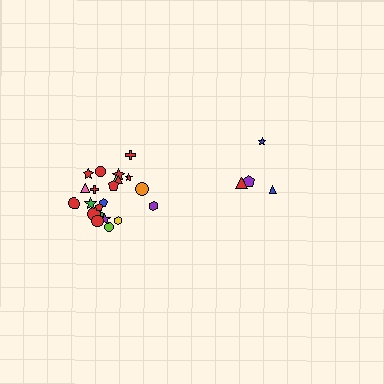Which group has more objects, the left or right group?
The left group.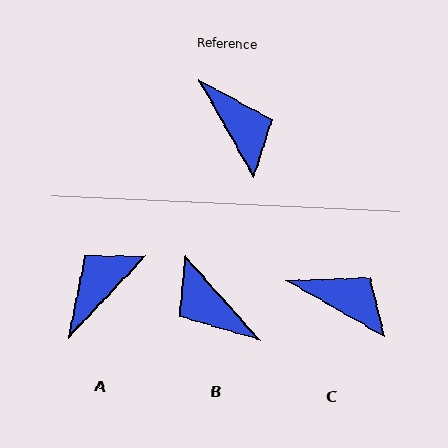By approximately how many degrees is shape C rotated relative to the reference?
Approximately 31 degrees counter-clockwise.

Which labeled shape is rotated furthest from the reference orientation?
B, about 168 degrees away.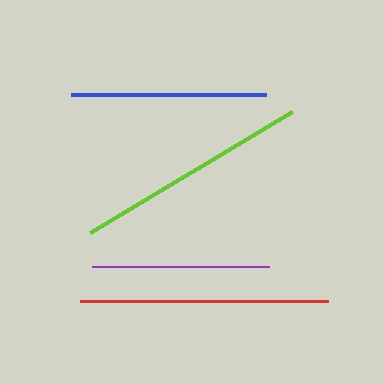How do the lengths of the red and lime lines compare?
The red and lime lines are approximately the same length.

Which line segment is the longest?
The red line is the longest at approximately 248 pixels.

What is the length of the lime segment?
The lime segment is approximately 235 pixels long.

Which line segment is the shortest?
The purple line is the shortest at approximately 177 pixels.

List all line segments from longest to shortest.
From longest to shortest: red, lime, blue, purple.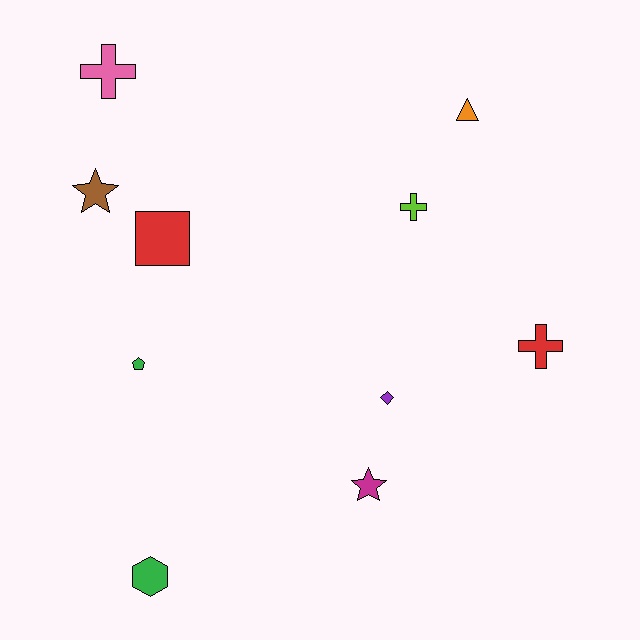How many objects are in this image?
There are 10 objects.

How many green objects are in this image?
There are 2 green objects.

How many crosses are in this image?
There are 3 crosses.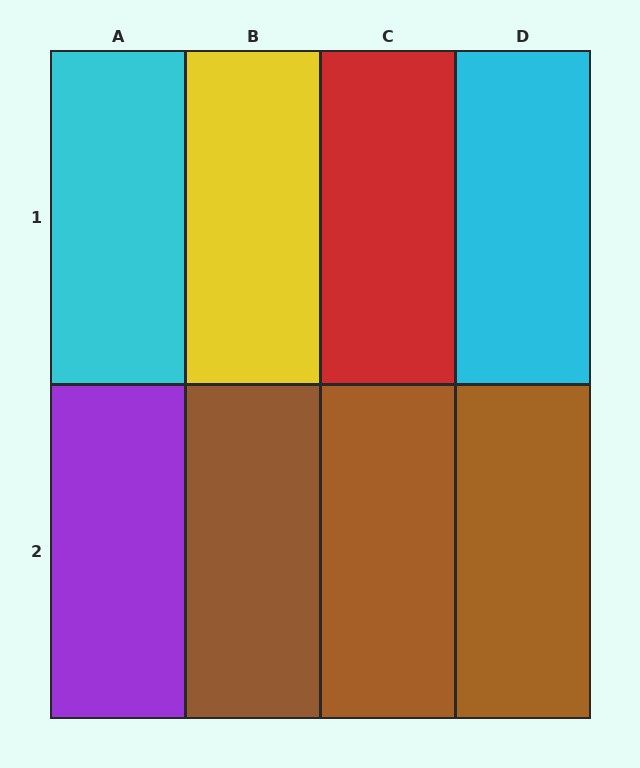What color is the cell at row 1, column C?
Red.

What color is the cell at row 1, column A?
Cyan.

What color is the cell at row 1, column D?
Cyan.